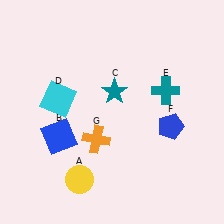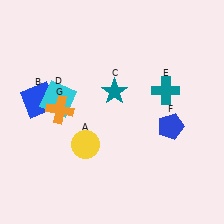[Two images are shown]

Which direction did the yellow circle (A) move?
The yellow circle (A) moved up.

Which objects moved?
The objects that moved are: the yellow circle (A), the blue square (B), the orange cross (G).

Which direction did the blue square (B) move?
The blue square (B) moved up.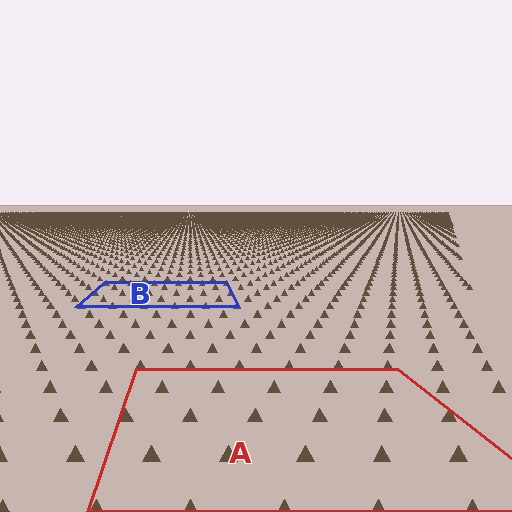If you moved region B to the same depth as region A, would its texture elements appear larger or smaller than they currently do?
They would appear larger. At a closer depth, the same texture elements are projected at a bigger on-screen size.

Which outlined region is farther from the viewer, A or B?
Region B is farther from the viewer — the texture elements inside it appear smaller and more densely packed.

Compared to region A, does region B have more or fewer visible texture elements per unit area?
Region B has more texture elements per unit area — they are packed more densely because it is farther away.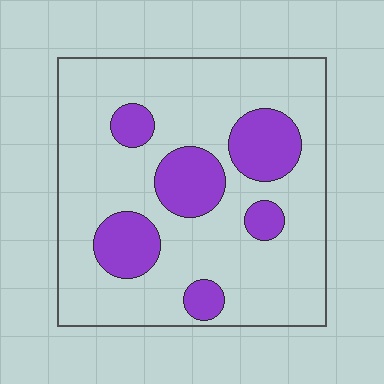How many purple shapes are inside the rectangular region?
6.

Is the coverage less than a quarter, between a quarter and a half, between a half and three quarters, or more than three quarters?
Less than a quarter.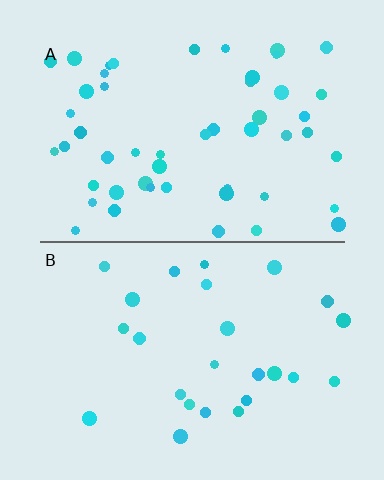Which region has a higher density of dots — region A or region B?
A (the top).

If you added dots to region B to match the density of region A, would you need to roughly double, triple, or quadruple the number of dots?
Approximately double.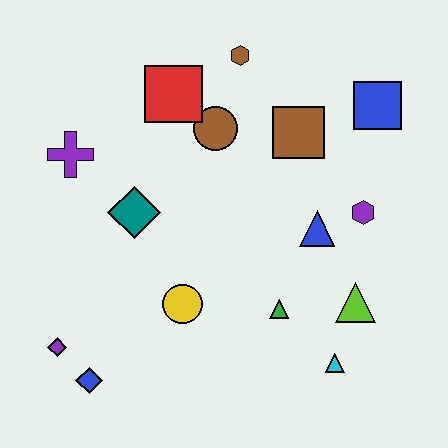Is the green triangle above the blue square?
No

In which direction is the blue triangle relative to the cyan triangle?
The blue triangle is above the cyan triangle.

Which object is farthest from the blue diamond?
The blue square is farthest from the blue diamond.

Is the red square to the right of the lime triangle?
No